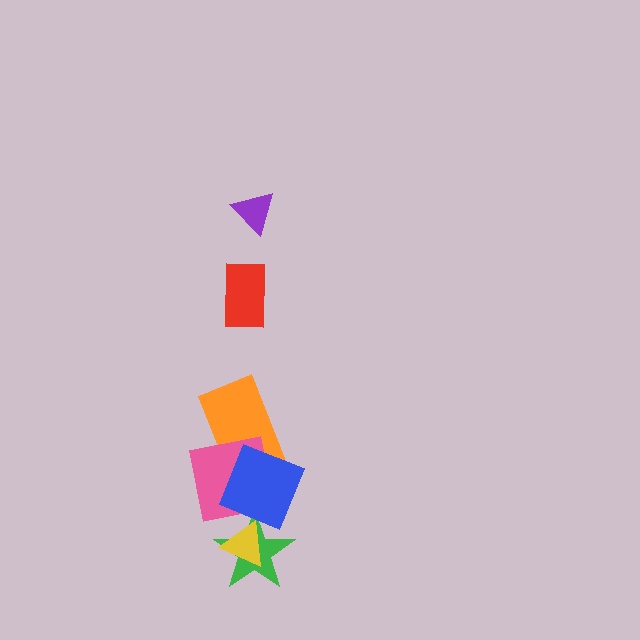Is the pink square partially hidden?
Yes, it is partially covered by another shape.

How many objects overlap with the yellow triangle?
1 object overlaps with the yellow triangle.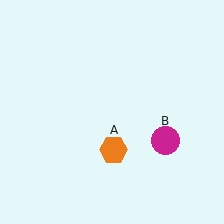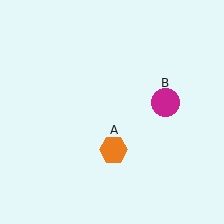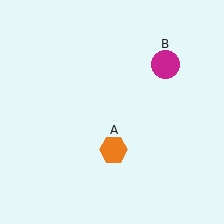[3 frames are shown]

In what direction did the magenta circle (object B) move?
The magenta circle (object B) moved up.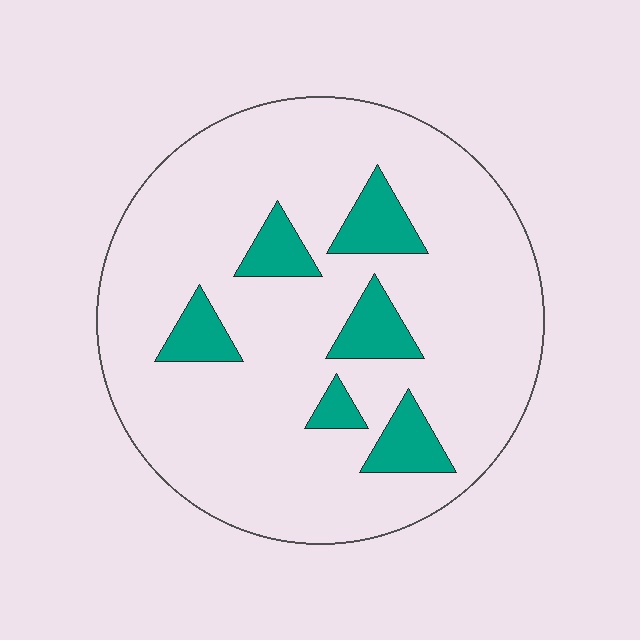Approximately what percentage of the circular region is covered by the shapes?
Approximately 15%.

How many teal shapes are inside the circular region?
6.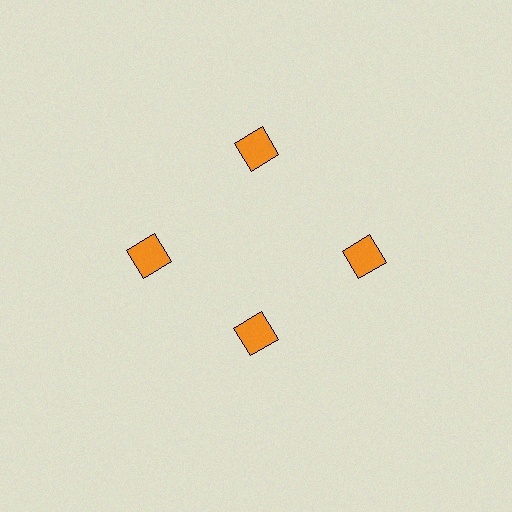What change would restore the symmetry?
The symmetry would be restored by moving it outward, back onto the ring so that all 4 squares sit at equal angles and equal distance from the center.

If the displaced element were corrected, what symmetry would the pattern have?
It would have 4-fold rotational symmetry — the pattern would map onto itself every 90 degrees.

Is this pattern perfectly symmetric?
No. The 4 orange squares are arranged in a ring, but one element near the 6 o'clock position is pulled inward toward the center, breaking the 4-fold rotational symmetry.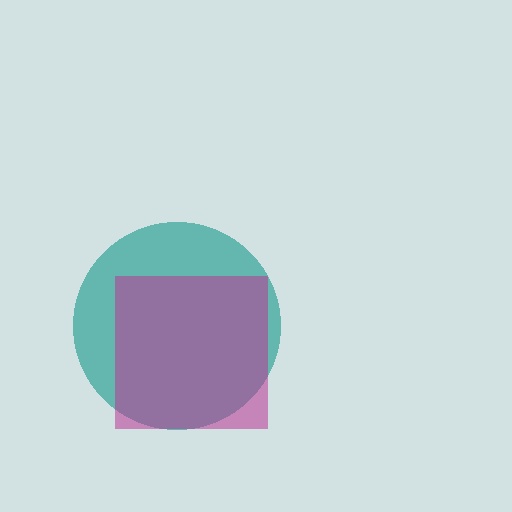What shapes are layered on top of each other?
The layered shapes are: a teal circle, a magenta square.